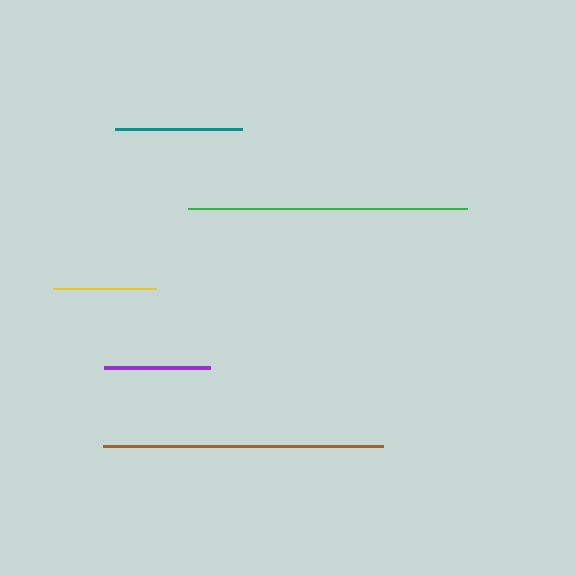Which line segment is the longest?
The brown line is the longest at approximately 280 pixels.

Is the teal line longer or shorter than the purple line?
The teal line is longer than the purple line.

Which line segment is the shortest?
The yellow line is the shortest at approximately 102 pixels.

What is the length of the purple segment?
The purple segment is approximately 107 pixels long.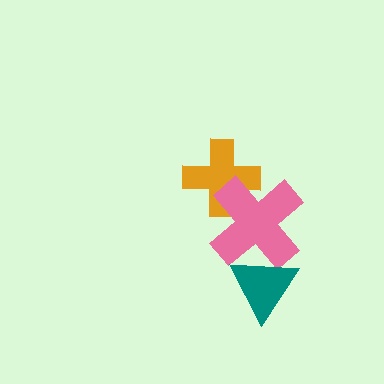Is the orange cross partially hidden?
Yes, it is partially covered by another shape.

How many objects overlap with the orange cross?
1 object overlaps with the orange cross.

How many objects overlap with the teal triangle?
1 object overlaps with the teal triangle.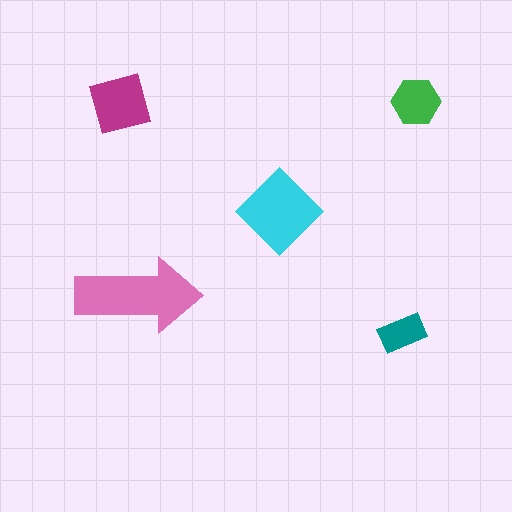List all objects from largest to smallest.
The pink arrow, the cyan diamond, the magenta square, the green hexagon, the teal rectangle.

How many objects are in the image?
There are 5 objects in the image.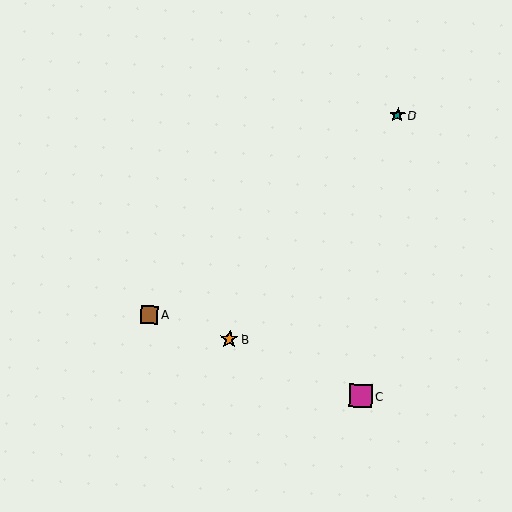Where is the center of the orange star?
The center of the orange star is at (229, 339).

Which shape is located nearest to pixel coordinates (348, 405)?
The magenta square (labeled C) at (361, 396) is nearest to that location.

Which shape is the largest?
The magenta square (labeled C) is the largest.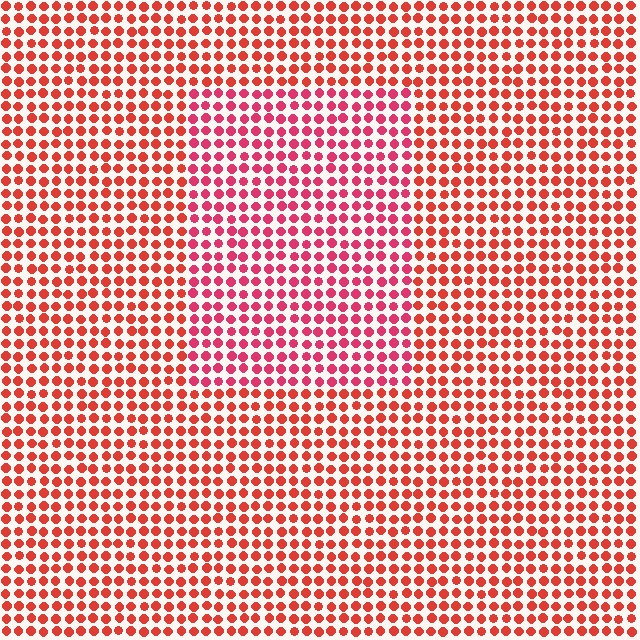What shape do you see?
I see a rectangle.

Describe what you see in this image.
The image is filled with small red elements in a uniform arrangement. A rectangle-shaped region is visible where the elements are tinted to a slightly different hue, forming a subtle color boundary.